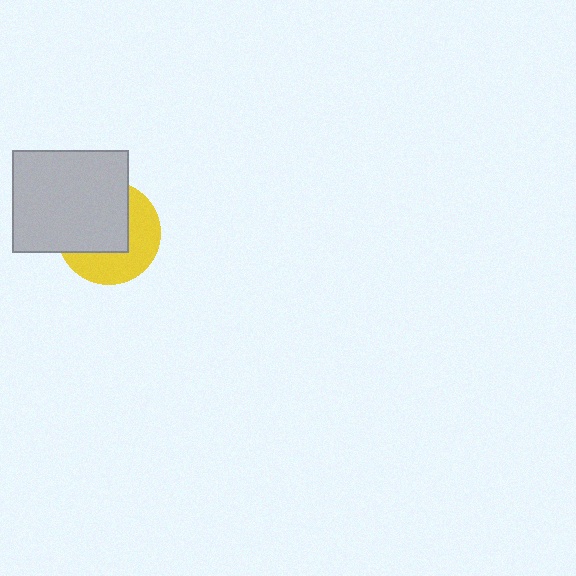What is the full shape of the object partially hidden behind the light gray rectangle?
The partially hidden object is a yellow circle.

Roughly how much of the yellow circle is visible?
About half of it is visible (roughly 46%).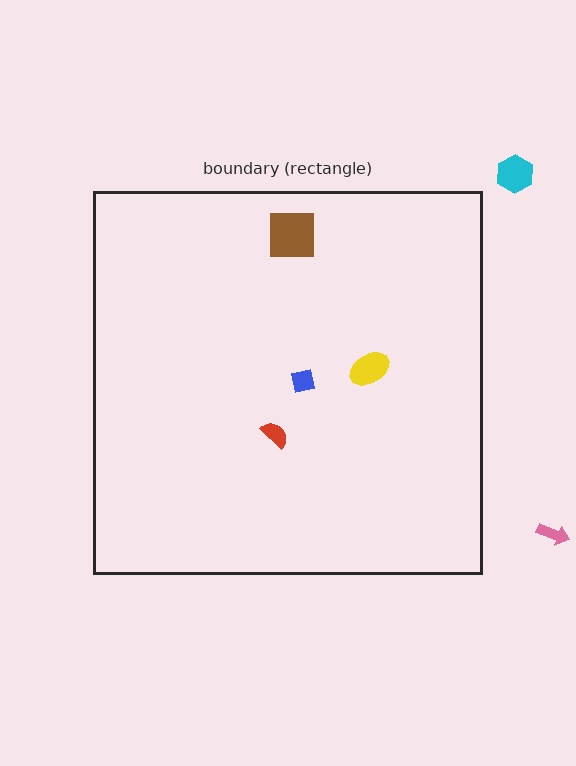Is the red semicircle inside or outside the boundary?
Inside.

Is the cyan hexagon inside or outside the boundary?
Outside.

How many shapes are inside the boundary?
4 inside, 2 outside.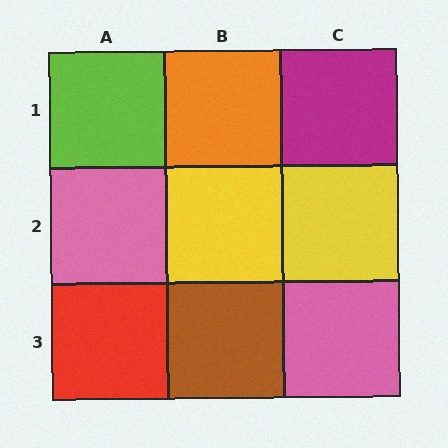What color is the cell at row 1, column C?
Magenta.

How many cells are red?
1 cell is red.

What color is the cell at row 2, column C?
Yellow.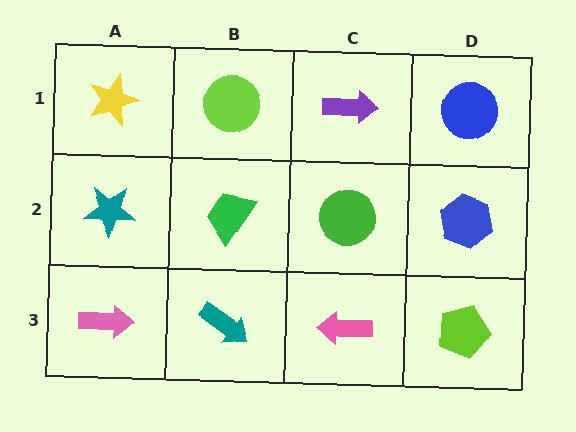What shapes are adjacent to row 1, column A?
A teal star (row 2, column A), a lime circle (row 1, column B).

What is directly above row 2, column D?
A blue circle.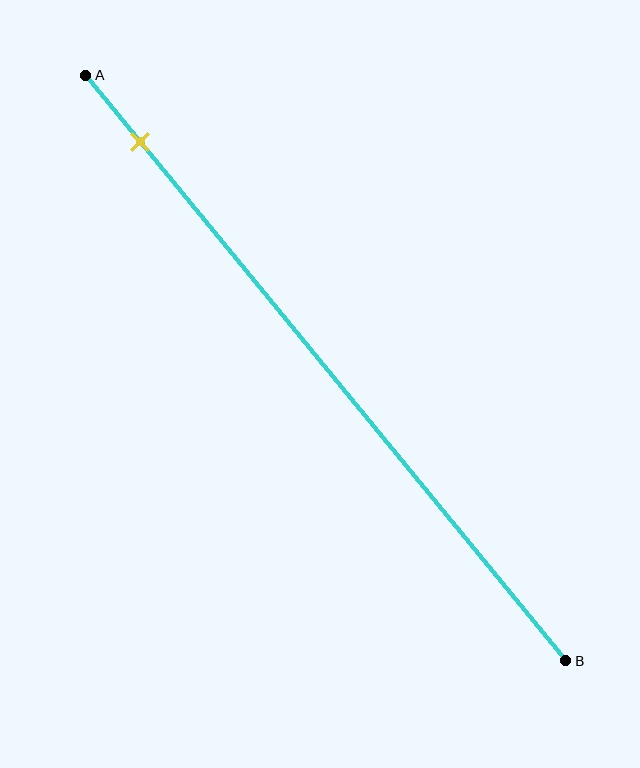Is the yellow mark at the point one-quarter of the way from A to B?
No, the mark is at about 10% from A, not at the 25% one-quarter point.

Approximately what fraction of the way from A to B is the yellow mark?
The yellow mark is approximately 10% of the way from A to B.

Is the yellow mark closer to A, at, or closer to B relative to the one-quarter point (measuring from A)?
The yellow mark is closer to point A than the one-quarter point of segment AB.